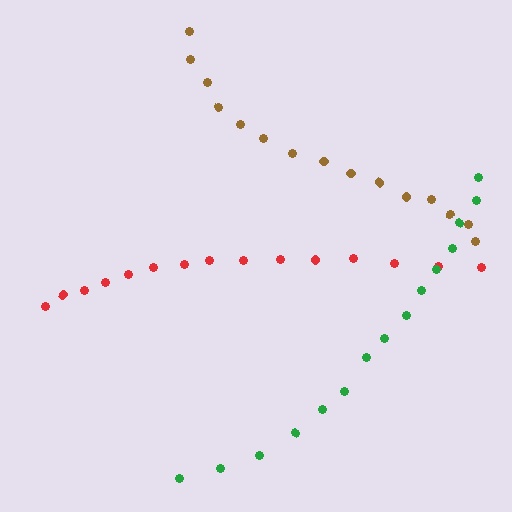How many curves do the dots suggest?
There are 3 distinct paths.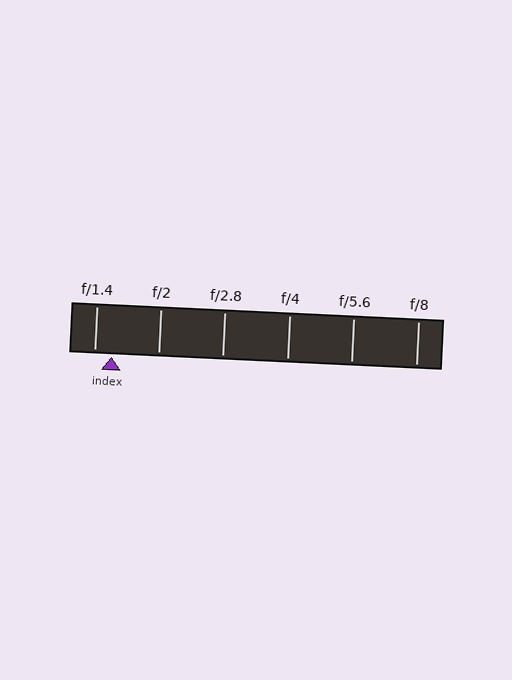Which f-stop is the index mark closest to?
The index mark is closest to f/1.4.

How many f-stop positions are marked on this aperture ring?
There are 6 f-stop positions marked.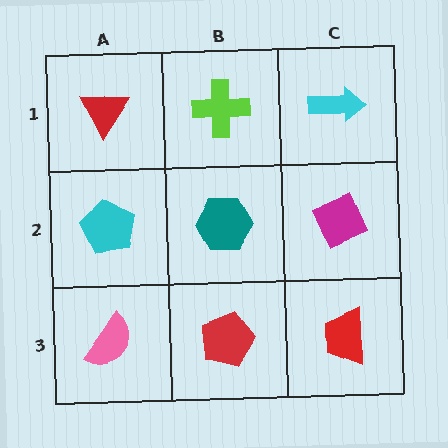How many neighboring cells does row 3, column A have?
2.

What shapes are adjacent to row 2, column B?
A lime cross (row 1, column B), a red pentagon (row 3, column B), a cyan pentagon (row 2, column A), a magenta diamond (row 2, column C).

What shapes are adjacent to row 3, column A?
A cyan pentagon (row 2, column A), a red pentagon (row 3, column B).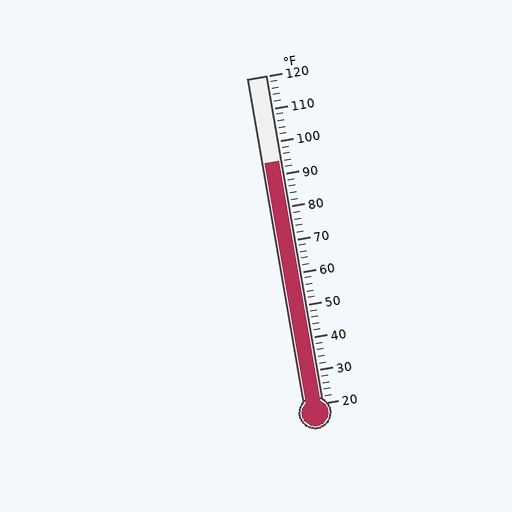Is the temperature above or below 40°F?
The temperature is above 40°F.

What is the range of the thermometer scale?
The thermometer scale ranges from 20°F to 120°F.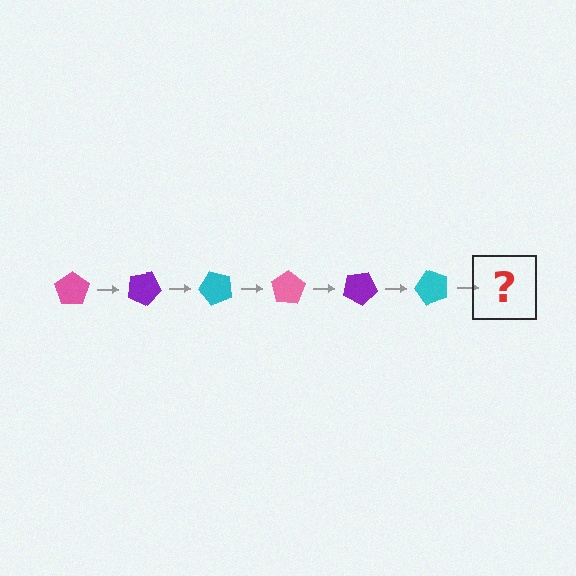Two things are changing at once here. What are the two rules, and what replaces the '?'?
The two rules are that it rotates 25 degrees each step and the color cycles through pink, purple, and cyan. The '?' should be a pink pentagon, rotated 150 degrees from the start.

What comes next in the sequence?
The next element should be a pink pentagon, rotated 150 degrees from the start.